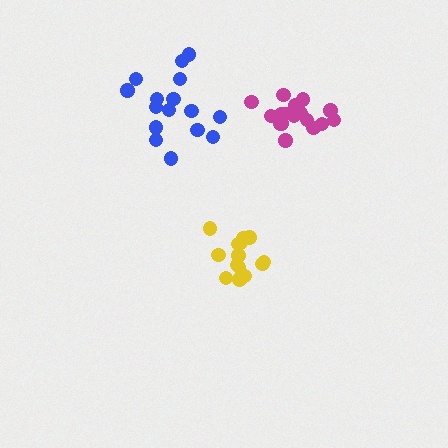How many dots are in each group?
Group 1: 16 dots, Group 2: 18 dots, Group 3: 14 dots (48 total).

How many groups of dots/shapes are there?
There are 3 groups.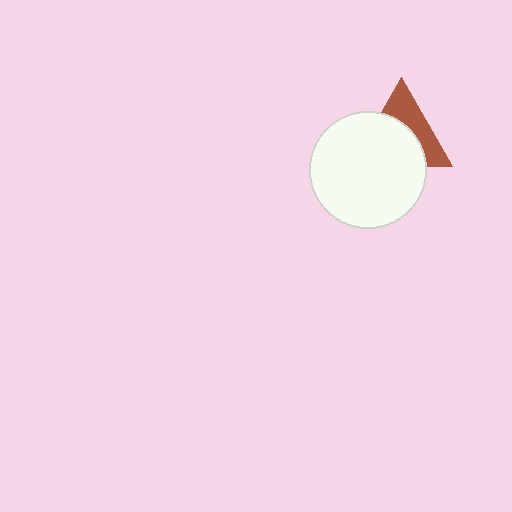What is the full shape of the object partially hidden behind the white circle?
The partially hidden object is a brown triangle.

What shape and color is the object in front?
The object in front is a white circle.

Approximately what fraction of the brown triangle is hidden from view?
Roughly 58% of the brown triangle is hidden behind the white circle.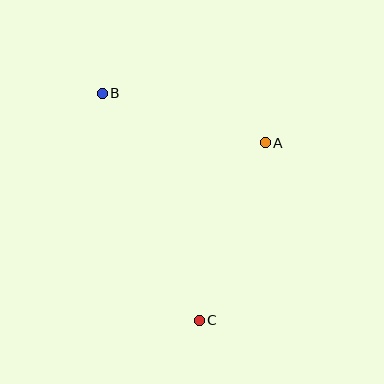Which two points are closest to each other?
Points A and B are closest to each other.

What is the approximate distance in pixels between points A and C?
The distance between A and C is approximately 189 pixels.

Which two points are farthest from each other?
Points B and C are farthest from each other.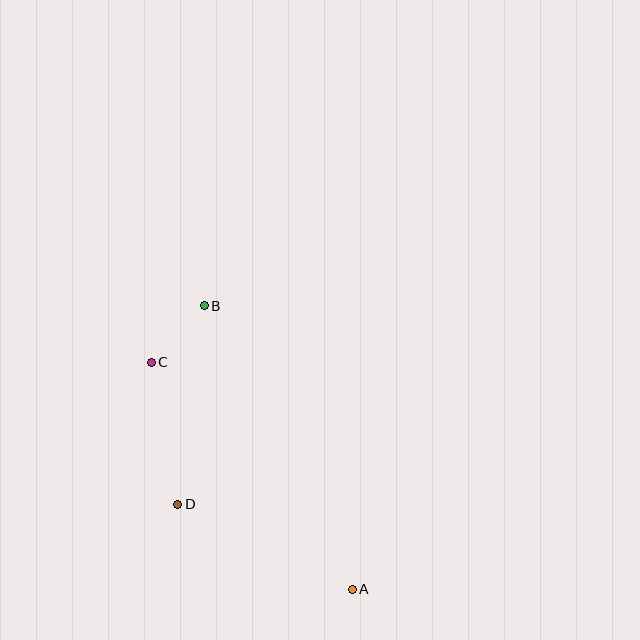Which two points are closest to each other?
Points B and C are closest to each other.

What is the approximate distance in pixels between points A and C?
The distance between A and C is approximately 303 pixels.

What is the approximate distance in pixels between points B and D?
The distance between B and D is approximately 200 pixels.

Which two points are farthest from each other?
Points A and B are farthest from each other.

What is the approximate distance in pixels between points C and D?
The distance between C and D is approximately 144 pixels.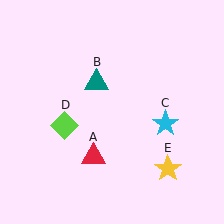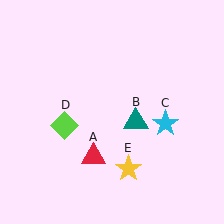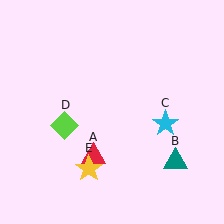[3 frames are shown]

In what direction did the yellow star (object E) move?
The yellow star (object E) moved left.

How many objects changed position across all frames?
2 objects changed position: teal triangle (object B), yellow star (object E).